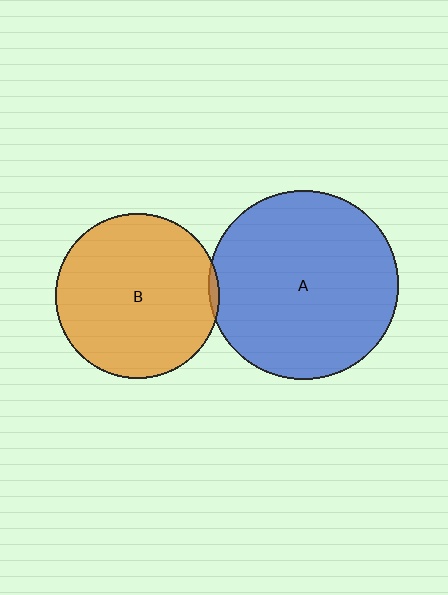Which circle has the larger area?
Circle A (blue).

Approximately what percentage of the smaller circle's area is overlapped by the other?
Approximately 5%.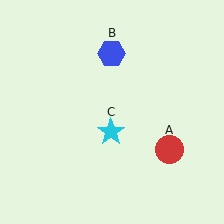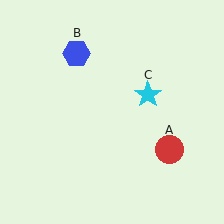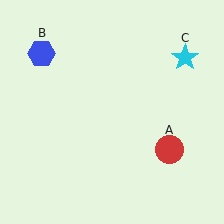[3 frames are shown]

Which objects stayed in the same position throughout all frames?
Red circle (object A) remained stationary.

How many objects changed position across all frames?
2 objects changed position: blue hexagon (object B), cyan star (object C).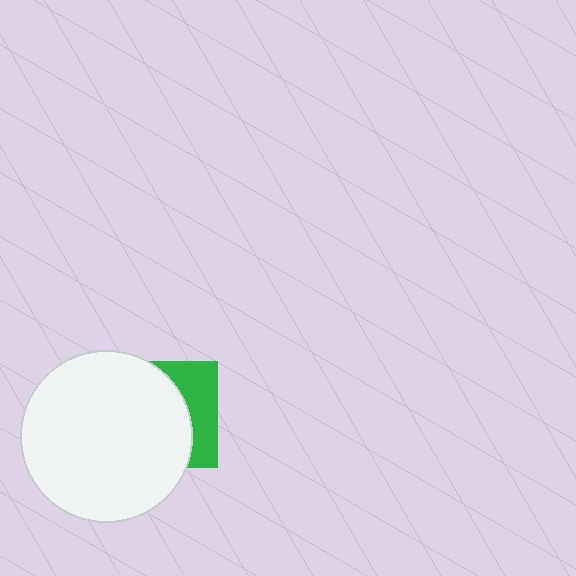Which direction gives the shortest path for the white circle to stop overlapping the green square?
Moving left gives the shortest separation.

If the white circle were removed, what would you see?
You would see the complete green square.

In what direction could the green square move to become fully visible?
The green square could move right. That would shift it out from behind the white circle entirely.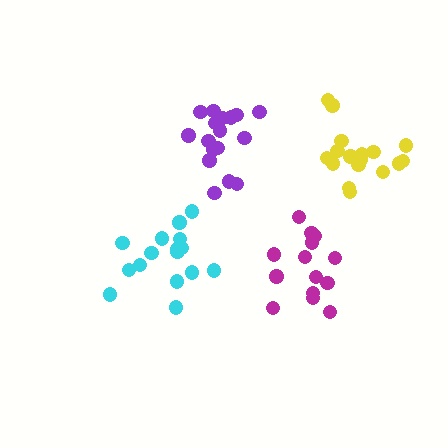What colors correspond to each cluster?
The clusters are colored: purple, magenta, cyan, yellow.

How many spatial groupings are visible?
There are 4 spatial groupings.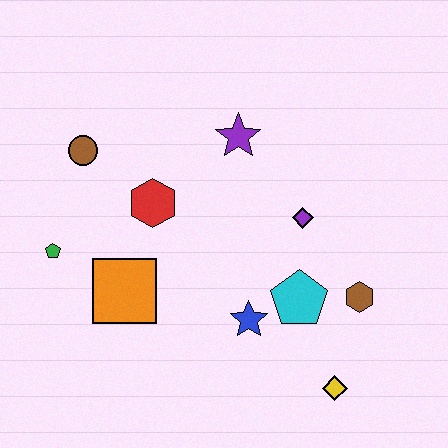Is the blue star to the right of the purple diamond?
No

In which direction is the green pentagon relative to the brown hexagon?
The green pentagon is to the left of the brown hexagon.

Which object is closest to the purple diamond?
The cyan pentagon is closest to the purple diamond.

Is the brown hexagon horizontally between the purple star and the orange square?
No